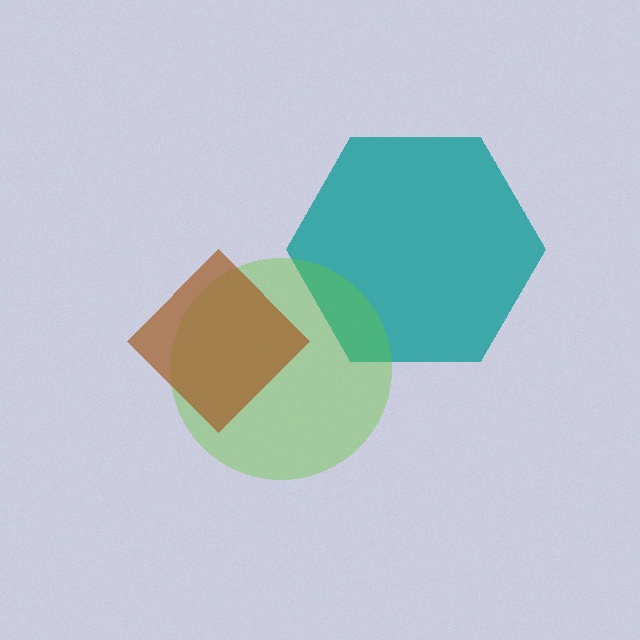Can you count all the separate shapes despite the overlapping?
Yes, there are 3 separate shapes.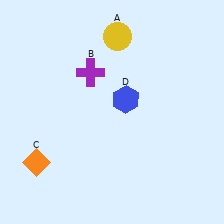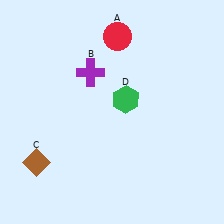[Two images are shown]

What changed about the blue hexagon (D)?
In Image 1, D is blue. In Image 2, it changed to green.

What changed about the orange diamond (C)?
In Image 1, C is orange. In Image 2, it changed to brown.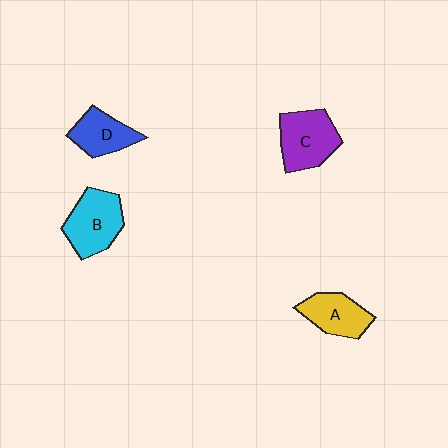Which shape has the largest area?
Shape B (cyan).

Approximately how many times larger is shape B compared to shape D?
Approximately 1.3 times.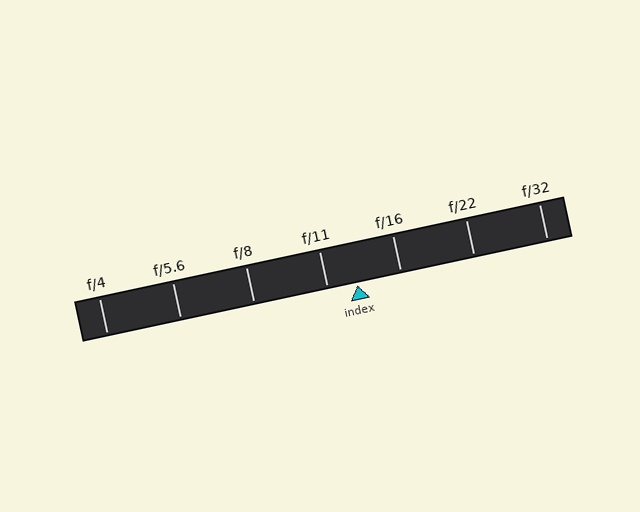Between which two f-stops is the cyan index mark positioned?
The index mark is between f/11 and f/16.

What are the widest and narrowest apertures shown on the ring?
The widest aperture shown is f/4 and the narrowest is f/32.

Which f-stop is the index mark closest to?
The index mark is closest to f/11.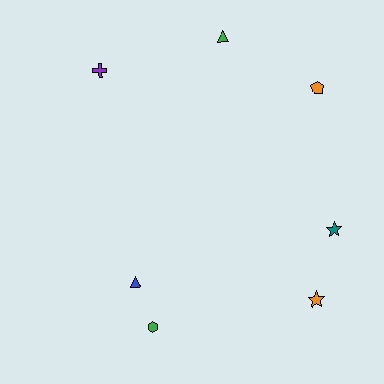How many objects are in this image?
There are 7 objects.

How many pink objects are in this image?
There are no pink objects.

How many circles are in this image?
There are no circles.